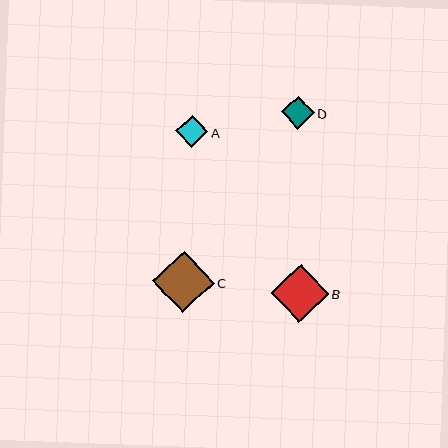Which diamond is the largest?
Diamond C is the largest with a size of approximately 61 pixels.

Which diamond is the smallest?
Diamond A is the smallest with a size of approximately 33 pixels.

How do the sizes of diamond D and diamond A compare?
Diamond D and diamond A are approximately the same size.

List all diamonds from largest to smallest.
From largest to smallest: C, B, D, A.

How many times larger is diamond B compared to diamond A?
Diamond B is approximately 1.8 times the size of diamond A.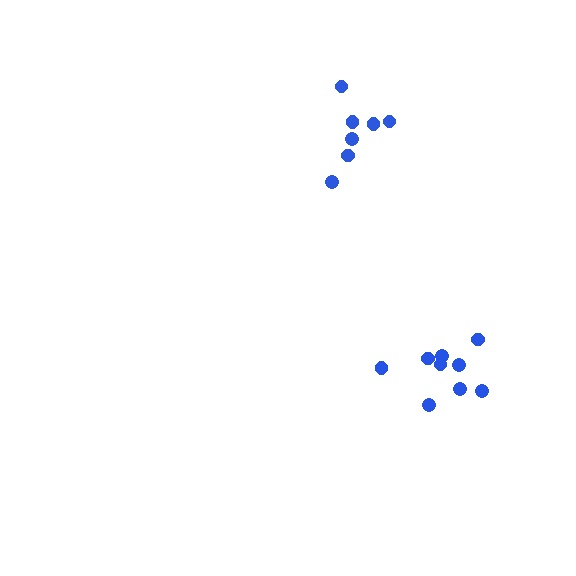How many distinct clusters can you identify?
There are 2 distinct clusters.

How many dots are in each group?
Group 1: 9 dots, Group 2: 7 dots (16 total).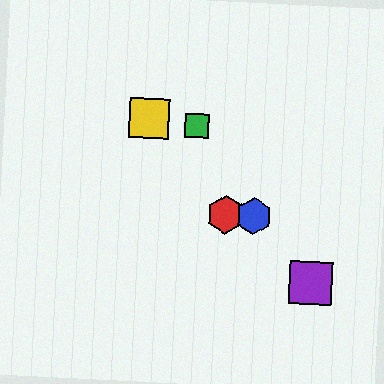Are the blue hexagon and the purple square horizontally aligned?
No, the blue hexagon is at y≈216 and the purple square is at y≈283.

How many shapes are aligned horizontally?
2 shapes (the red hexagon, the blue hexagon) are aligned horizontally.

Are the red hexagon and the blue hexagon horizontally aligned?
Yes, both are at y≈215.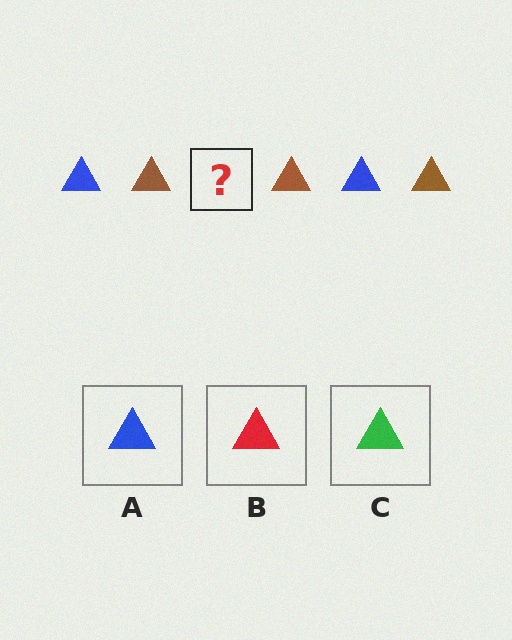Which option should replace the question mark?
Option A.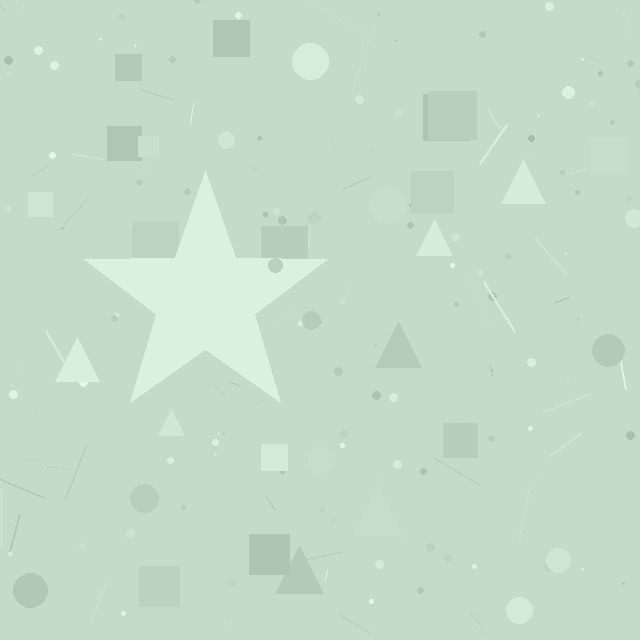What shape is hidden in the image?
A star is hidden in the image.